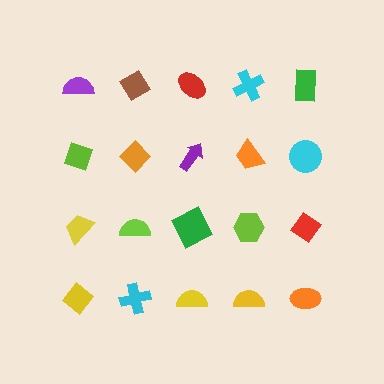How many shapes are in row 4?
5 shapes.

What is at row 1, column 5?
A green rectangle.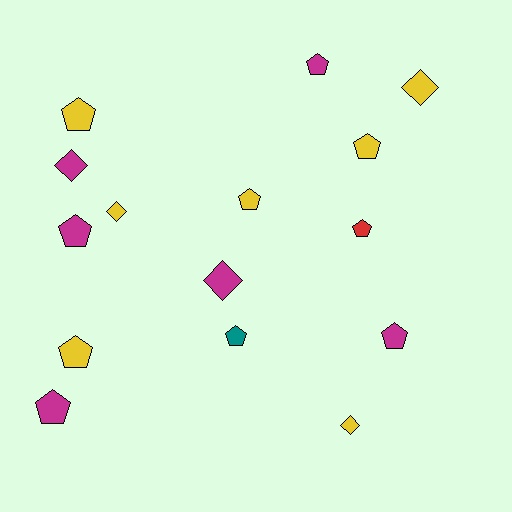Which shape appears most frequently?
Pentagon, with 10 objects.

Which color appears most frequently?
Yellow, with 7 objects.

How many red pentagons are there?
There is 1 red pentagon.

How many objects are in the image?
There are 15 objects.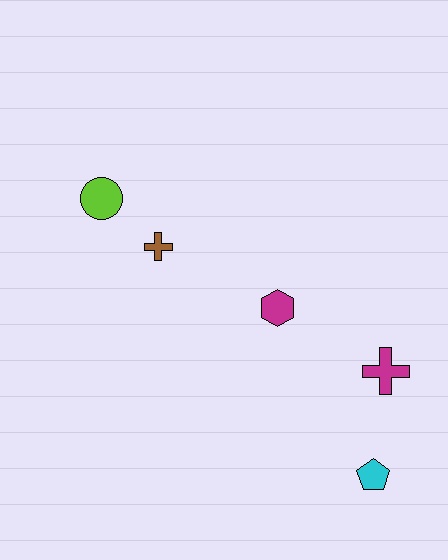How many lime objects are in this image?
There is 1 lime object.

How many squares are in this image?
There are no squares.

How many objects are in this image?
There are 5 objects.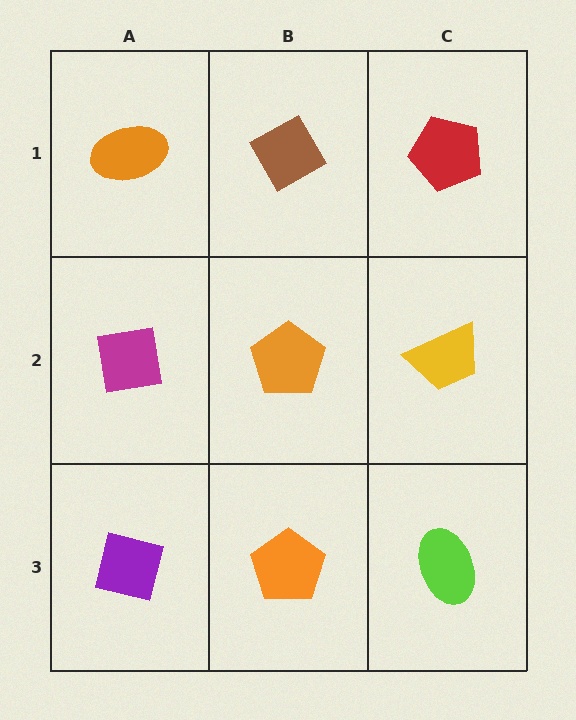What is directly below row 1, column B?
An orange pentagon.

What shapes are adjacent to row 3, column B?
An orange pentagon (row 2, column B), a purple square (row 3, column A), a lime ellipse (row 3, column C).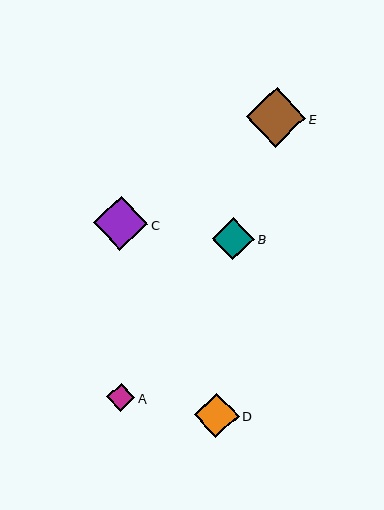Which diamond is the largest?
Diamond E is the largest with a size of approximately 60 pixels.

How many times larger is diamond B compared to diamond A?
Diamond B is approximately 1.5 times the size of diamond A.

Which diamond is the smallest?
Diamond A is the smallest with a size of approximately 28 pixels.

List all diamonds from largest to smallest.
From largest to smallest: E, C, D, B, A.